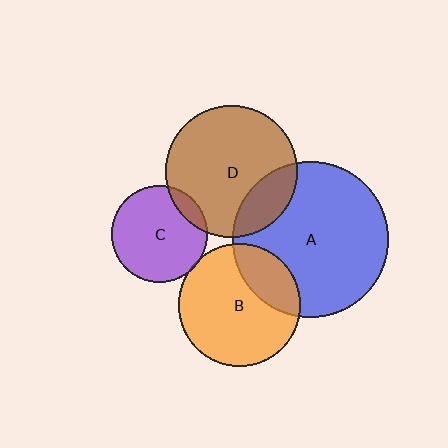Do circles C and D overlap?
Yes.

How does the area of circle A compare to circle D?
Approximately 1.4 times.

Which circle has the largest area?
Circle A (blue).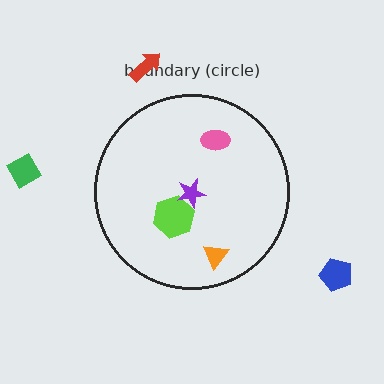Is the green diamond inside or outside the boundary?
Outside.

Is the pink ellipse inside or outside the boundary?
Inside.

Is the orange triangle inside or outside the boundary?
Inside.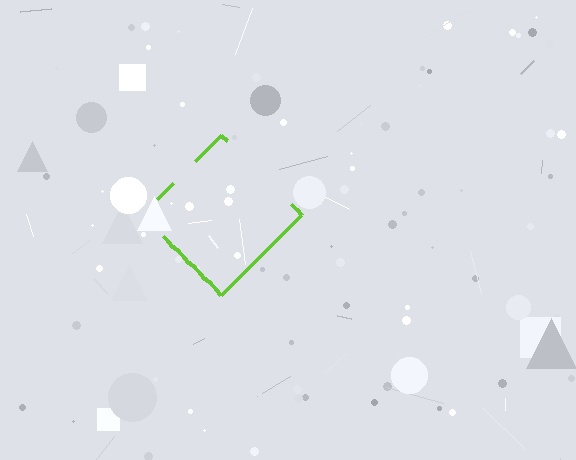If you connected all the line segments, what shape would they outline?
They would outline a diamond.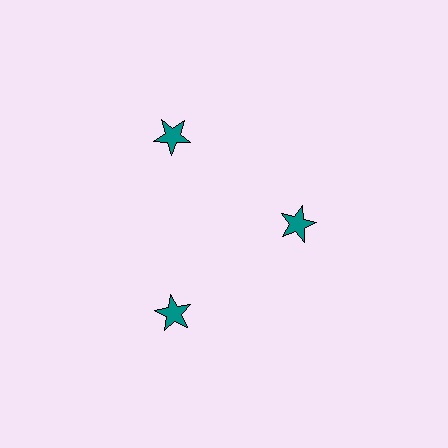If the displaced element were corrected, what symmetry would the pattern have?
It would have 3-fold rotational symmetry — the pattern would map onto itself every 120 degrees.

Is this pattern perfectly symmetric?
No. The 3 teal stars are arranged in a ring, but one element near the 3 o'clock position is pulled inward toward the center, breaking the 3-fold rotational symmetry.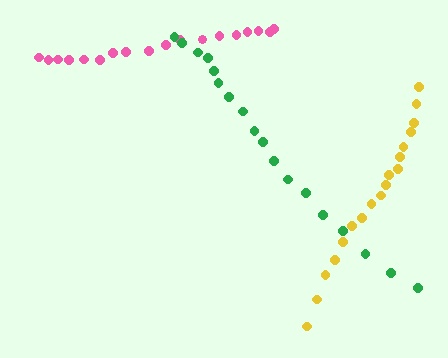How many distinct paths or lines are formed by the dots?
There are 3 distinct paths.